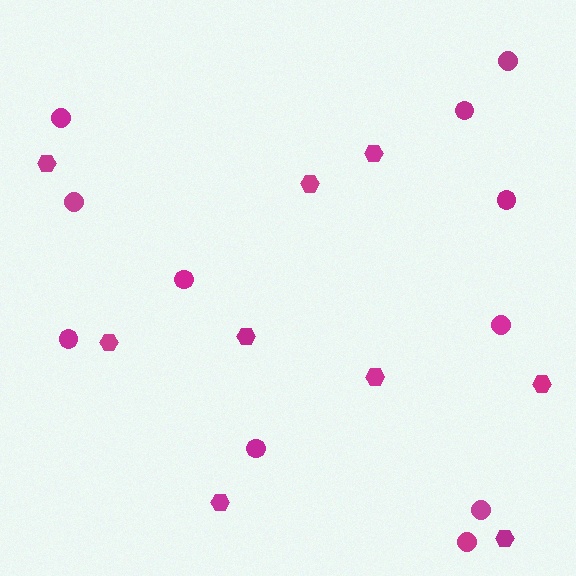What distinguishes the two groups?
There are 2 groups: one group of hexagons (9) and one group of circles (11).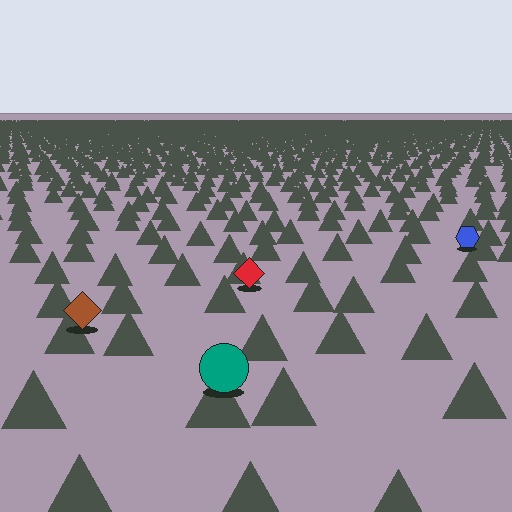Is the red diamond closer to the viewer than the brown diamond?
No. The brown diamond is closer — you can tell from the texture gradient: the ground texture is coarser near it.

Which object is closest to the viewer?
The teal circle is closest. The texture marks near it are larger and more spread out.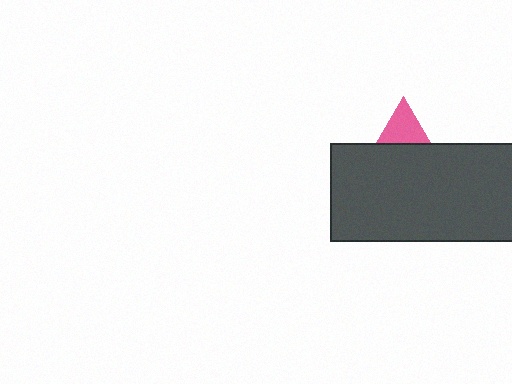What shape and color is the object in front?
The object in front is a dark gray rectangle.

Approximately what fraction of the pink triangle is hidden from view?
Roughly 69% of the pink triangle is hidden behind the dark gray rectangle.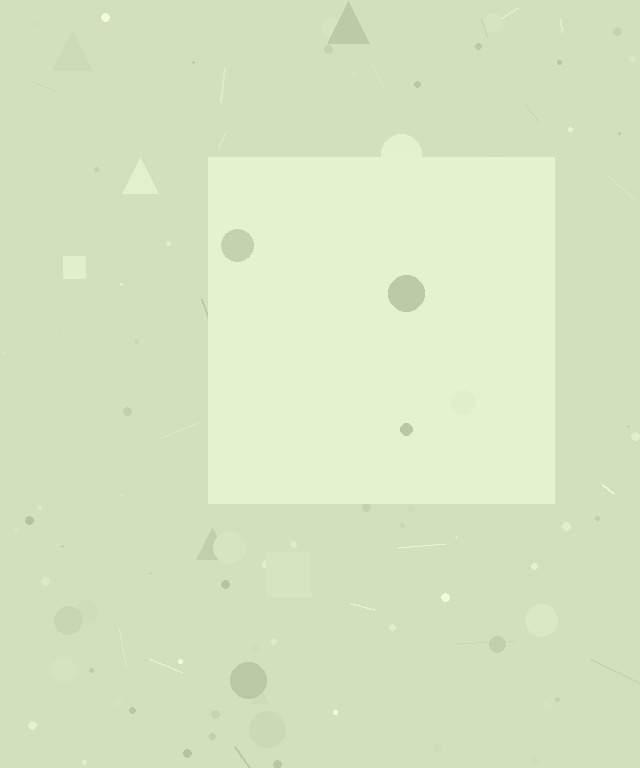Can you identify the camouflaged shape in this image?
The camouflaged shape is a square.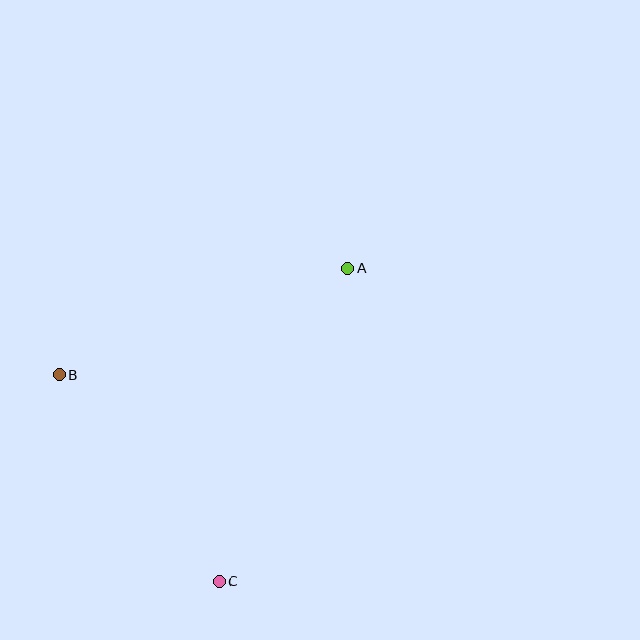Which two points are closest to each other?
Points B and C are closest to each other.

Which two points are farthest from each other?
Points A and C are farthest from each other.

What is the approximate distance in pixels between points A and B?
The distance between A and B is approximately 307 pixels.